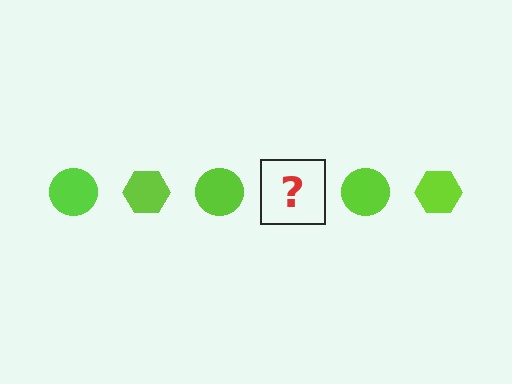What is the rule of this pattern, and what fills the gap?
The rule is that the pattern cycles through circle, hexagon shapes in lime. The gap should be filled with a lime hexagon.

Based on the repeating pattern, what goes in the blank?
The blank should be a lime hexagon.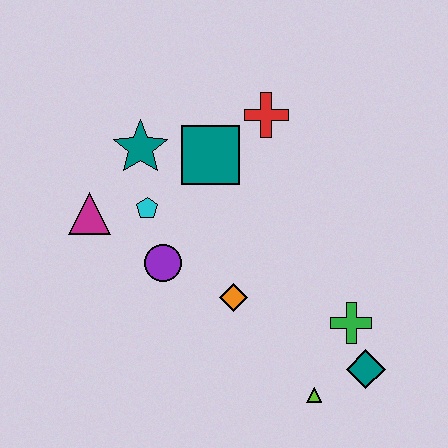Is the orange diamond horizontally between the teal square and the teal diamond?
Yes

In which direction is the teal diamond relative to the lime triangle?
The teal diamond is to the right of the lime triangle.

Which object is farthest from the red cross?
The lime triangle is farthest from the red cross.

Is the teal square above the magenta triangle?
Yes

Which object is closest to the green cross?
The teal diamond is closest to the green cross.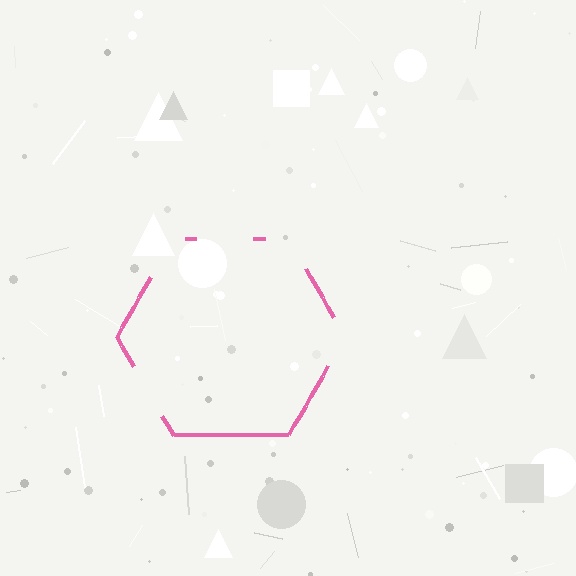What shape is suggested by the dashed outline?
The dashed outline suggests a hexagon.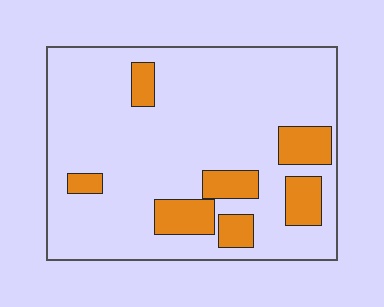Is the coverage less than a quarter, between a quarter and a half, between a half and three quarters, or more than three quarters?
Less than a quarter.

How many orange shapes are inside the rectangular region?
7.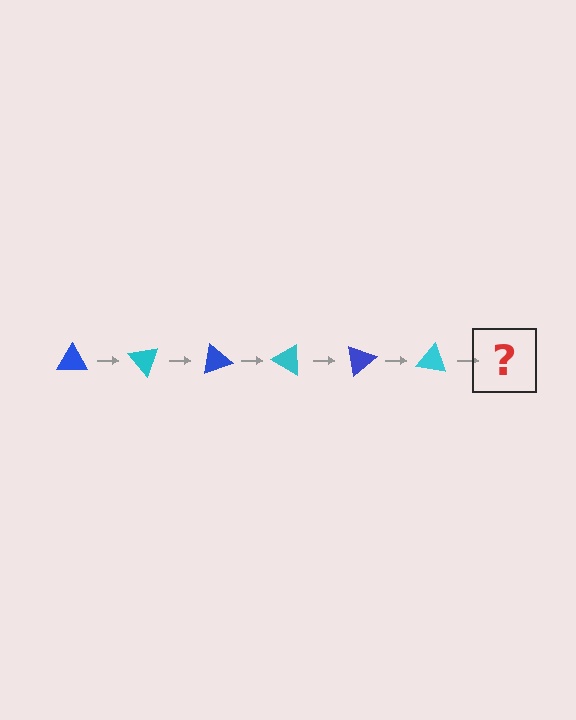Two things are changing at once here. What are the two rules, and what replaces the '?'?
The two rules are that it rotates 50 degrees each step and the color cycles through blue and cyan. The '?' should be a blue triangle, rotated 300 degrees from the start.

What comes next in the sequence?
The next element should be a blue triangle, rotated 300 degrees from the start.